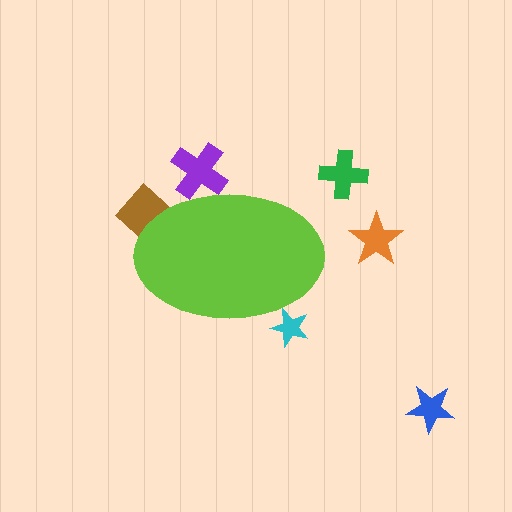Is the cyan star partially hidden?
Yes, the cyan star is partially hidden behind the lime ellipse.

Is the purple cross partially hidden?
Yes, the purple cross is partially hidden behind the lime ellipse.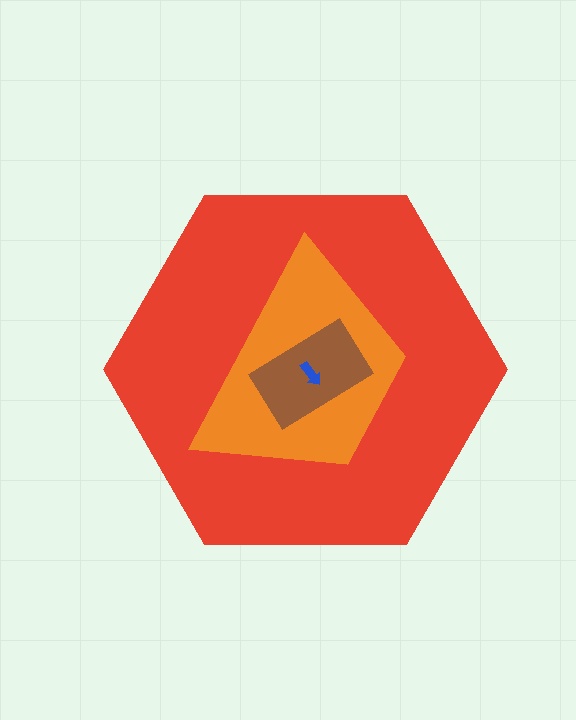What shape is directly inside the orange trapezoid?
The brown rectangle.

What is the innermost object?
The blue arrow.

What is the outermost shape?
The red hexagon.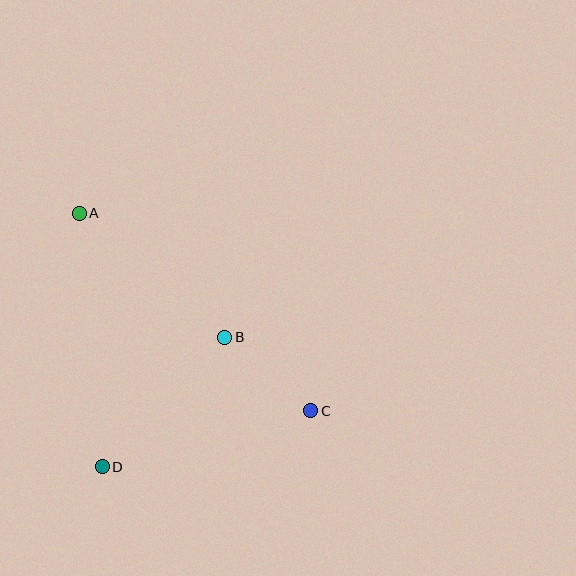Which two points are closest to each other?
Points B and C are closest to each other.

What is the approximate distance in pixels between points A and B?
The distance between A and B is approximately 191 pixels.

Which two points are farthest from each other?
Points A and C are farthest from each other.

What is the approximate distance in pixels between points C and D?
The distance between C and D is approximately 216 pixels.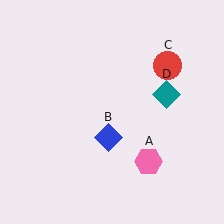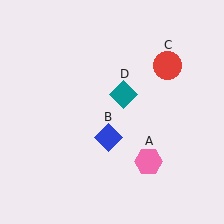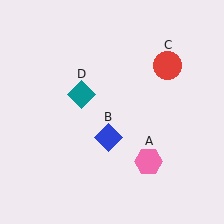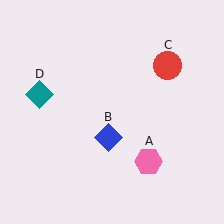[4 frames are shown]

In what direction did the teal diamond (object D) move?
The teal diamond (object D) moved left.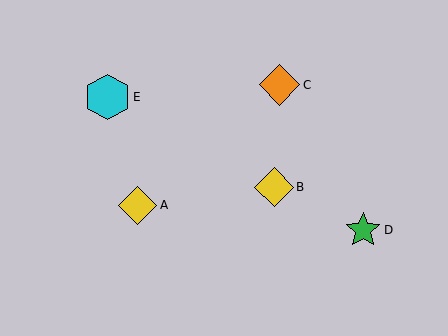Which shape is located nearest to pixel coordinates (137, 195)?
The yellow diamond (labeled A) at (138, 205) is nearest to that location.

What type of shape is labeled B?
Shape B is a yellow diamond.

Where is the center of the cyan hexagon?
The center of the cyan hexagon is at (108, 97).